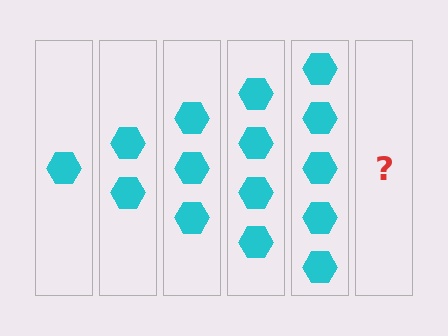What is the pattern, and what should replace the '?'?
The pattern is that each step adds one more hexagon. The '?' should be 6 hexagons.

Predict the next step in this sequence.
The next step is 6 hexagons.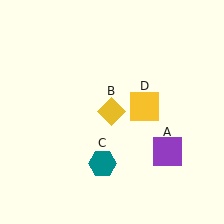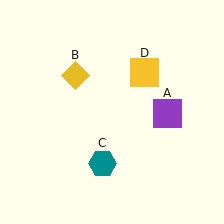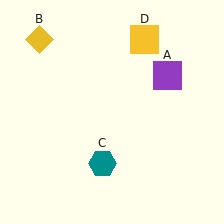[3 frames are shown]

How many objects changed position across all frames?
3 objects changed position: purple square (object A), yellow diamond (object B), yellow square (object D).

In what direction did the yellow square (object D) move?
The yellow square (object D) moved up.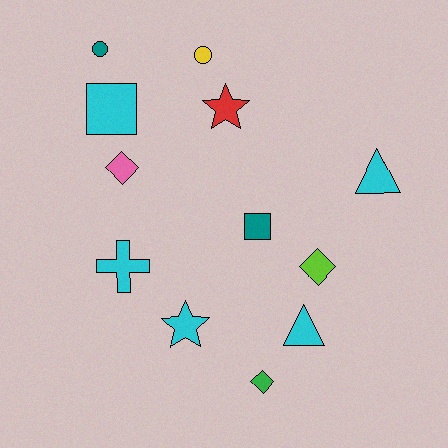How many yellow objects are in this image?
There is 1 yellow object.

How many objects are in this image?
There are 12 objects.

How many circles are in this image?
There are 2 circles.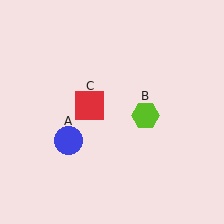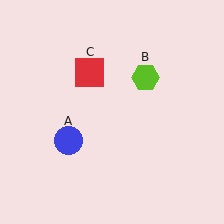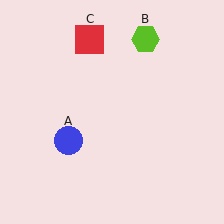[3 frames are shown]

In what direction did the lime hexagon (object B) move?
The lime hexagon (object B) moved up.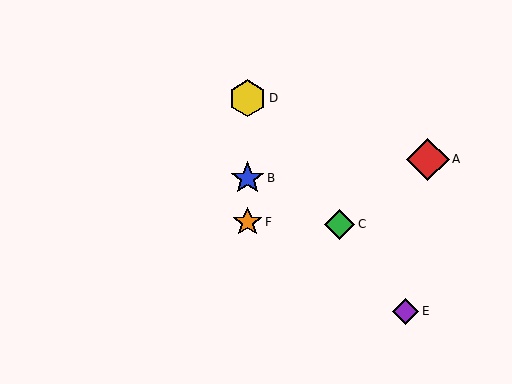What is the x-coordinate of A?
Object A is at x≈428.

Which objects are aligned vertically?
Objects B, D, F are aligned vertically.